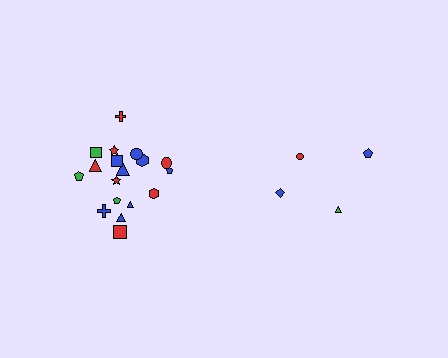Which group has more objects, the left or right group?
The left group.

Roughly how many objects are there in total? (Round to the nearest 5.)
Roughly 20 objects in total.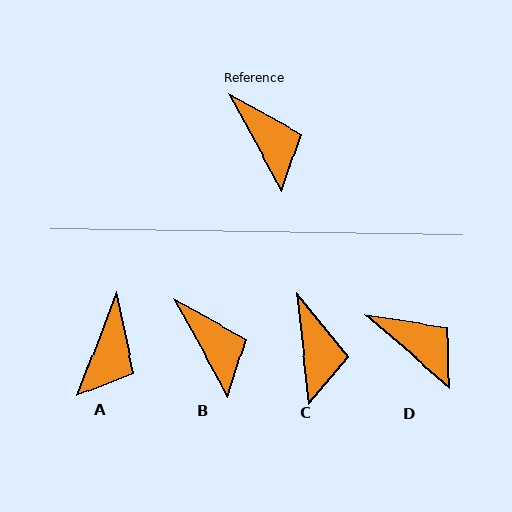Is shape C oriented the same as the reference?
No, it is off by about 22 degrees.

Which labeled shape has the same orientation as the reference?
B.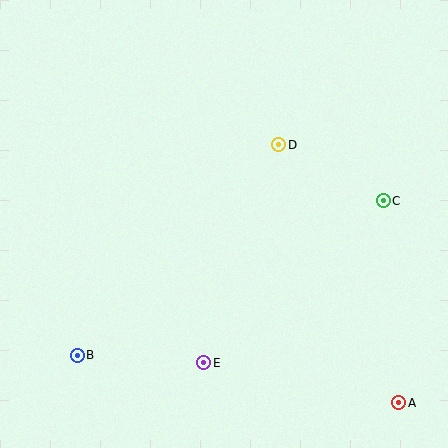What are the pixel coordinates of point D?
Point D is at (279, 145).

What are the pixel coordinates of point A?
Point A is at (399, 403).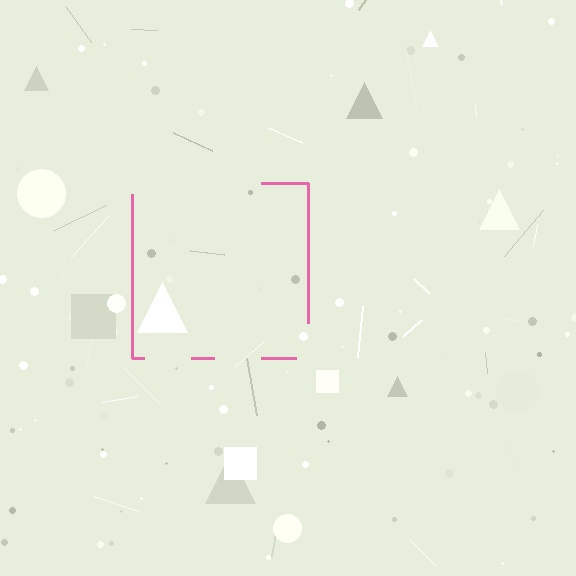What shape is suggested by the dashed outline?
The dashed outline suggests a square.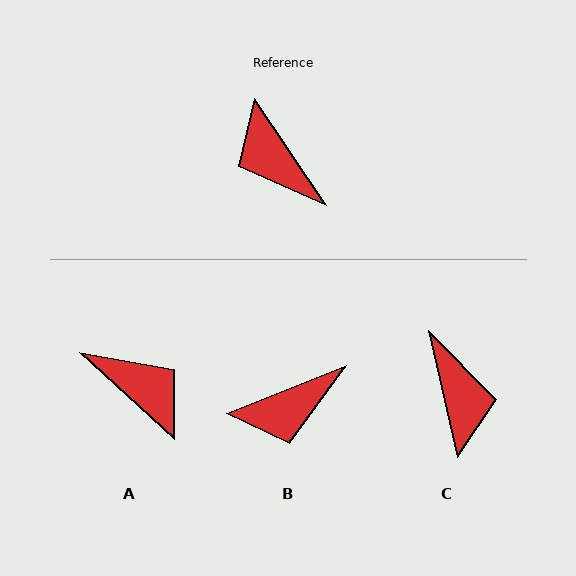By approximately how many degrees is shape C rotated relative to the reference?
Approximately 159 degrees counter-clockwise.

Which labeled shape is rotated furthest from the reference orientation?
A, about 166 degrees away.